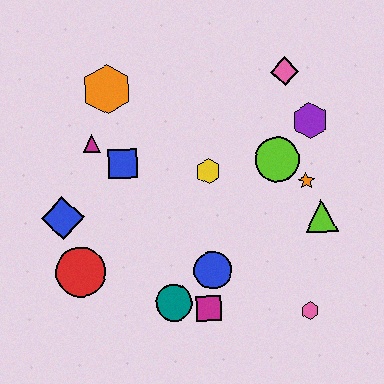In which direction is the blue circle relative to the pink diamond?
The blue circle is below the pink diamond.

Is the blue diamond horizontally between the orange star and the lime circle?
No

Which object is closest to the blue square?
The magenta triangle is closest to the blue square.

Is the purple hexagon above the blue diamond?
Yes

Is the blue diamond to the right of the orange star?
No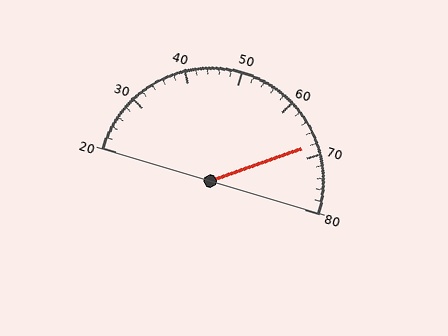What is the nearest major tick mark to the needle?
The nearest major tick mark is 70.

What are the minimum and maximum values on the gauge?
The gauge ranges from 20 to 80.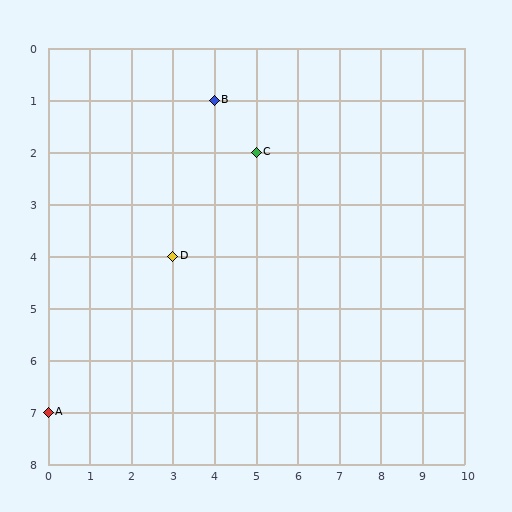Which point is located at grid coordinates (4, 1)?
Point B is at (4, 1).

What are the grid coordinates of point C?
Point C is at grid coordinates (5, 2).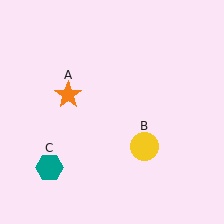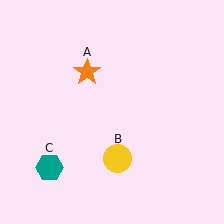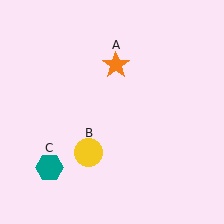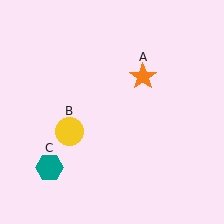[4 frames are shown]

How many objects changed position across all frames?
2 objects changed position: orange star (object A), yellow circle (object B).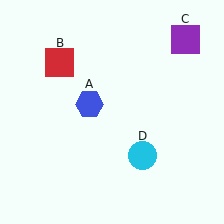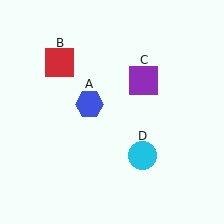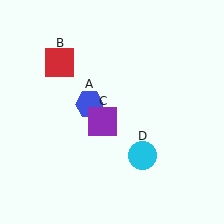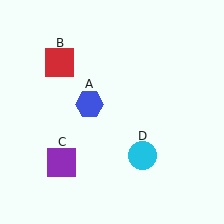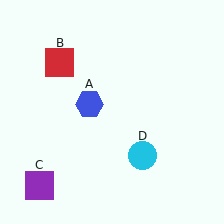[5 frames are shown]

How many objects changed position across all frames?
1 object changed position: purple square (object C).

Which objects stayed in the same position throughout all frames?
Blue hexagon (object A) and red square (object B) and cyan circle (object D) remained stationary.